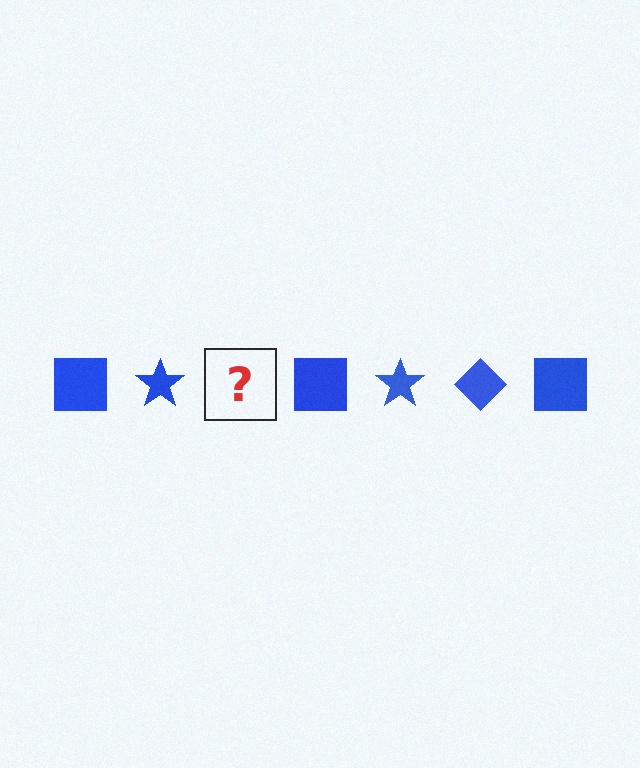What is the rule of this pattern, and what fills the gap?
The rule is that the pattern cycles through square, star, diamond shapes in blue. The gap should be filled with a blue diamond.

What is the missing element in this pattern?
The missing element is a blue diamond.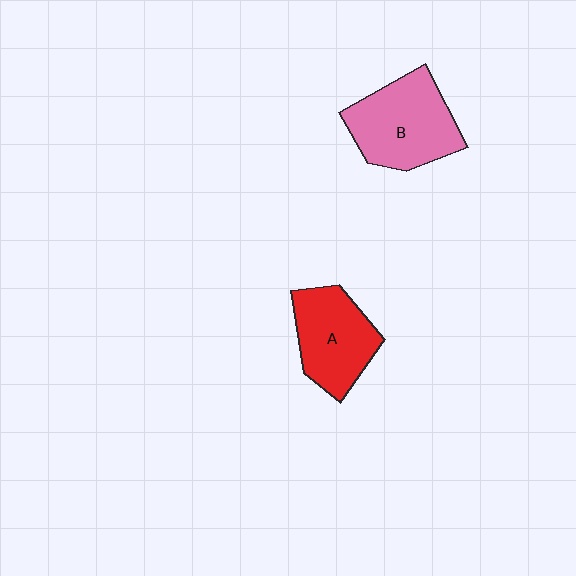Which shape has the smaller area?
Shape A (red).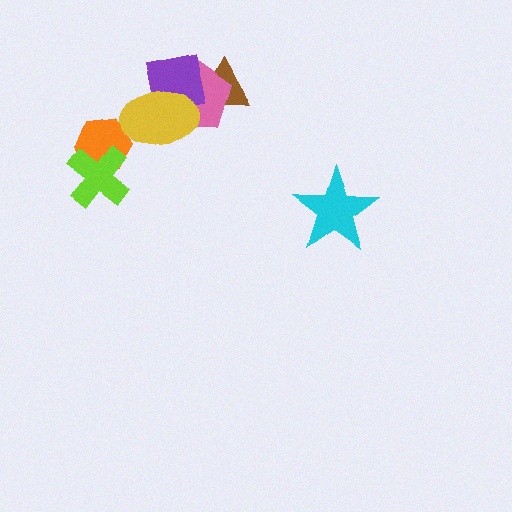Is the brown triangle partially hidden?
Yes, it is partially covered by another shape.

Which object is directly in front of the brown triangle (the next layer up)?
The pink pentagon is directly in front of the brown triangle.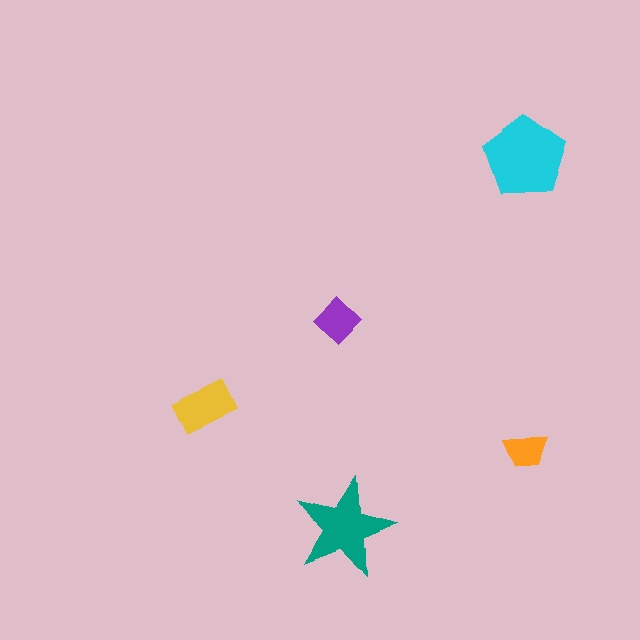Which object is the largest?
The cyan pentagon.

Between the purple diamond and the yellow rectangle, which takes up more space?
The yellow rectangle.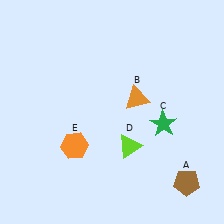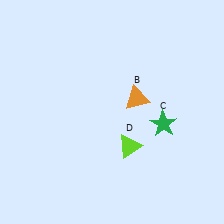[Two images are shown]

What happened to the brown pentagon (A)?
The brown pentagon (A) was removed in Image 2. It was in the bottom-right area of Image 1.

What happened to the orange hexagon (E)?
The orange hexagon (E) was removed in Image 2. It was in the bottom-left area of Image 1.